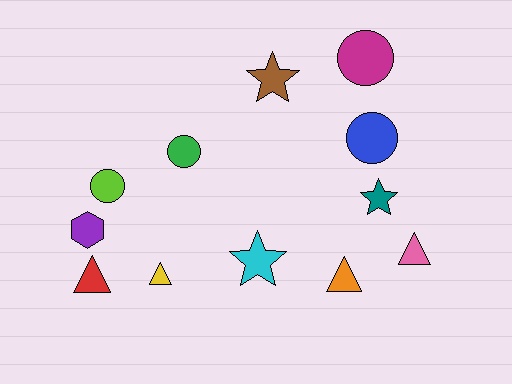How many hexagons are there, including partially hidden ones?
There is 1 hexagon.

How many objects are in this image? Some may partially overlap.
There are 12 objects.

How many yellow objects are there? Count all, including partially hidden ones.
There is 1 yellow object.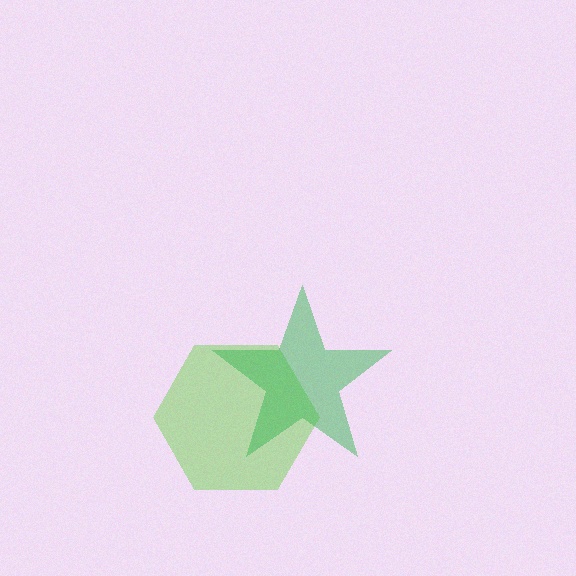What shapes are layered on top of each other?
The layered shapes are: a lime hexagon, a green star.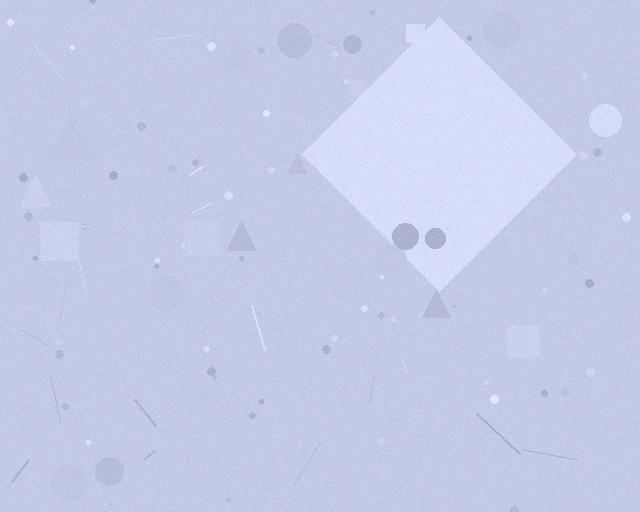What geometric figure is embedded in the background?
A diamond is embedded in the background.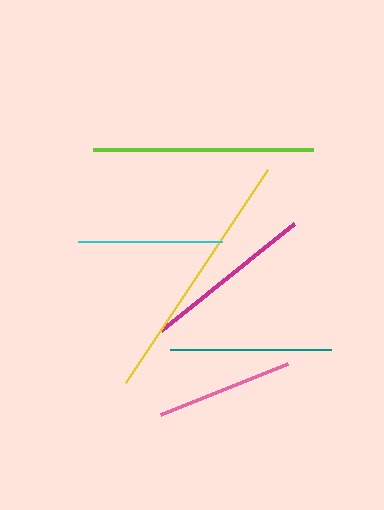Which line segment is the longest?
The yellow line is the longest at approximately 256 pixels.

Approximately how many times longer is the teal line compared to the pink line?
The teal line is approximately 1.2 times the length of the pink line.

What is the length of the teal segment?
The teal segment is approximately 161 pixels long.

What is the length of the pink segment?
The pink segment is approximately 138 pixels long.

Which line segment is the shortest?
The pink line is the shortest at approximately 138 pixels.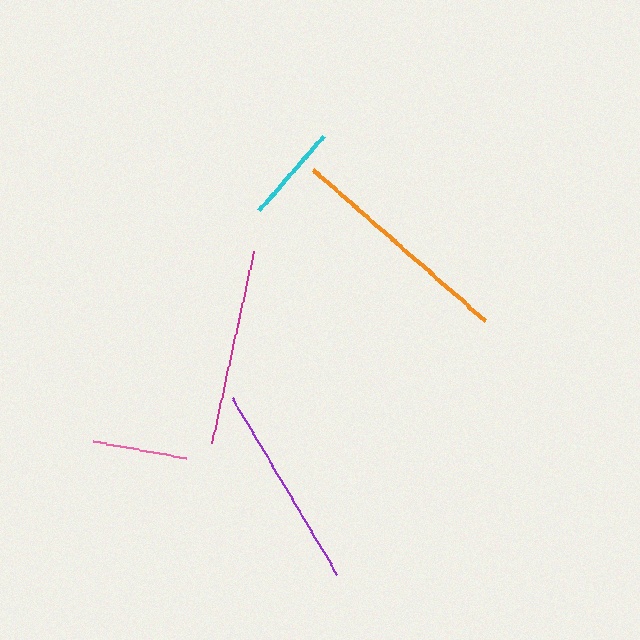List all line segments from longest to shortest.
From longest to shortest: orange, purple, magenta, cyan, pink.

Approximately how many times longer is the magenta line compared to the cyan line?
The magenta line is approximately 2.0 times the length of the cyan line.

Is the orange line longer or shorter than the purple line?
The orange line is longer than the purple line.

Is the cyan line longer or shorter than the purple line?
The purple line is longer than the cyan line.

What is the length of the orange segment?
The orange segment is approximately 230 pixels long.